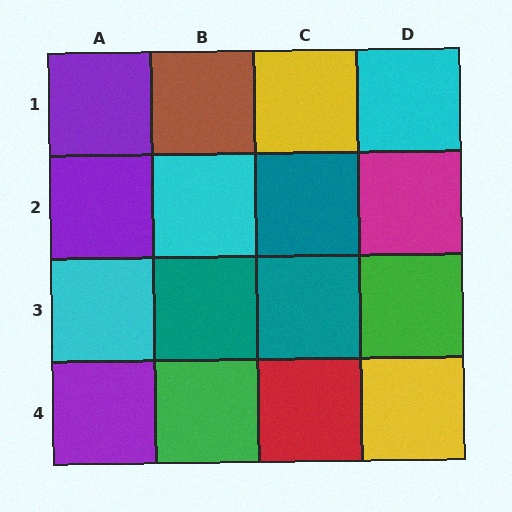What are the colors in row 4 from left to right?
Purple, green, red, yellow.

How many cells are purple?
3 cells are purple.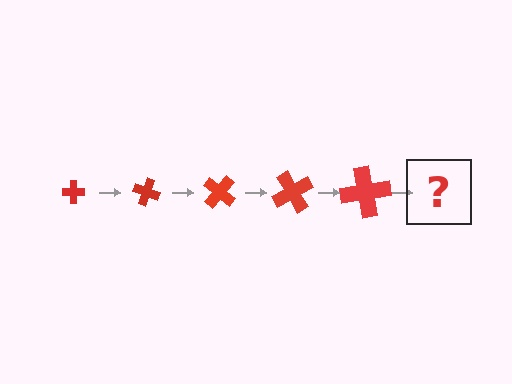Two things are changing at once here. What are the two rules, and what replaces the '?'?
The two rules are that the cross grows larger each step and it rotates 20 degrees each step. The '?' should be a cross, larger than the previous one and rotated 100 degrees from the start.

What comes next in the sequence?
The next element should be a cross, larger than the previous one and rotated 100 degrees from the start.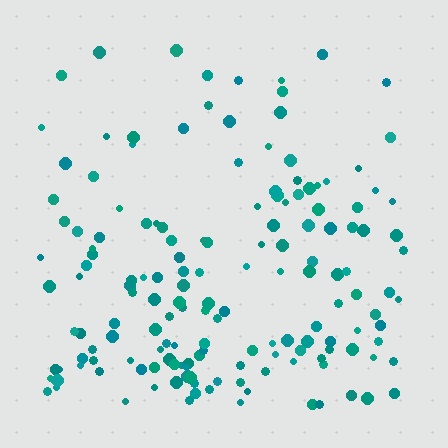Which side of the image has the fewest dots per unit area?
The top.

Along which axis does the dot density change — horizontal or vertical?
Vertical.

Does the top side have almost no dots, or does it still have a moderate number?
Still a moderate number, just noticeably fewer than the bottom.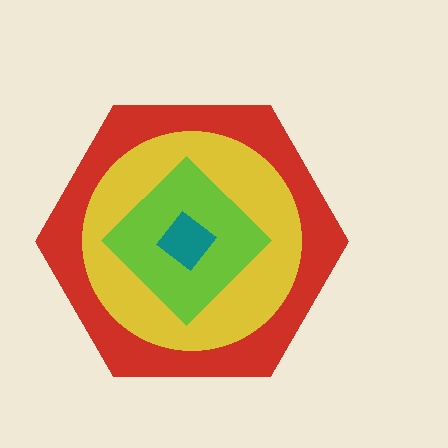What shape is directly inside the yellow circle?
The lime diamond.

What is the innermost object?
The teal diamond.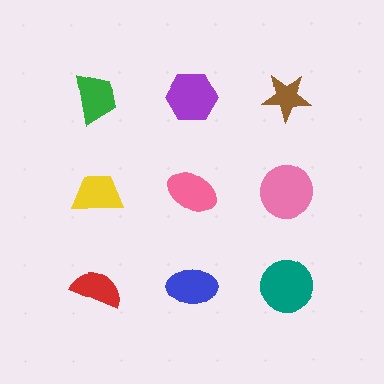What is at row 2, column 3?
A pink circle.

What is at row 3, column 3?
A teal circle.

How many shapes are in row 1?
3 shapes.